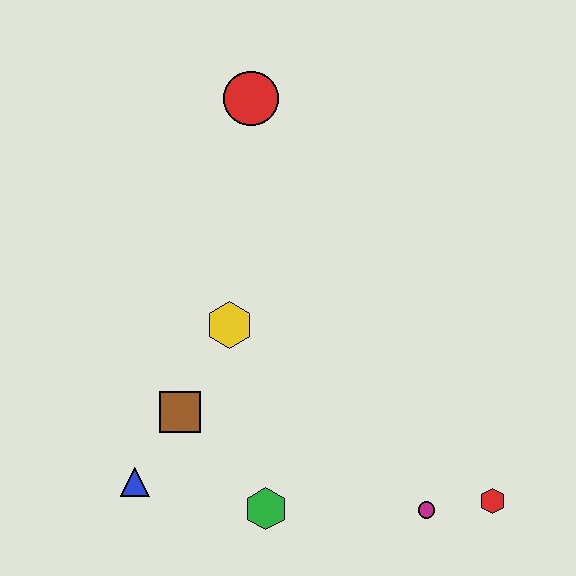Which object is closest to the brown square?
The blue triangle is closest to the brown square.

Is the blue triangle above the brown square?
No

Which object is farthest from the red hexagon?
The red circle is farthest from the red hexagon.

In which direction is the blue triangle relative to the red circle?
The blue triangle is below the red circle.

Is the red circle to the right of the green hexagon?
No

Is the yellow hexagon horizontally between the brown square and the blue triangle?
No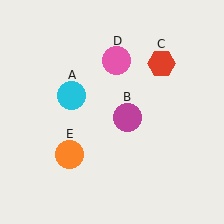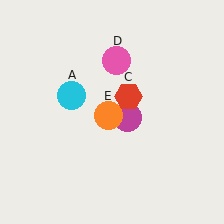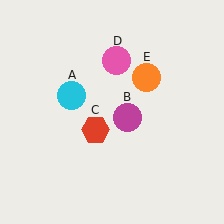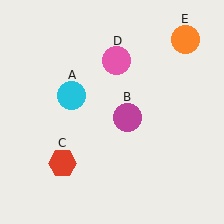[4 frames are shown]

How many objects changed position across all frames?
2 objects changed position: red hexagon (object C), orange circle (object E).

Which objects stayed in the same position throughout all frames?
Cyan circle (object A) and magenta circle (object B) and pink circle (object D) remained stationary.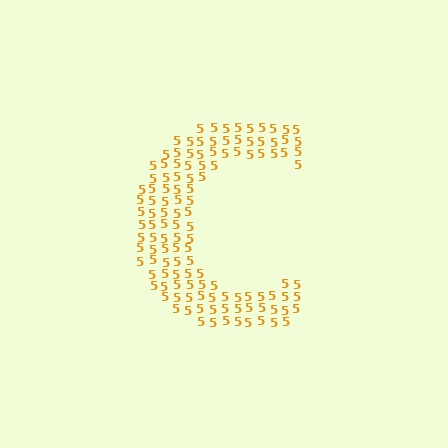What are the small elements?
The small elements are digit 5's.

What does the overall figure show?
The overall figure shows the letter C.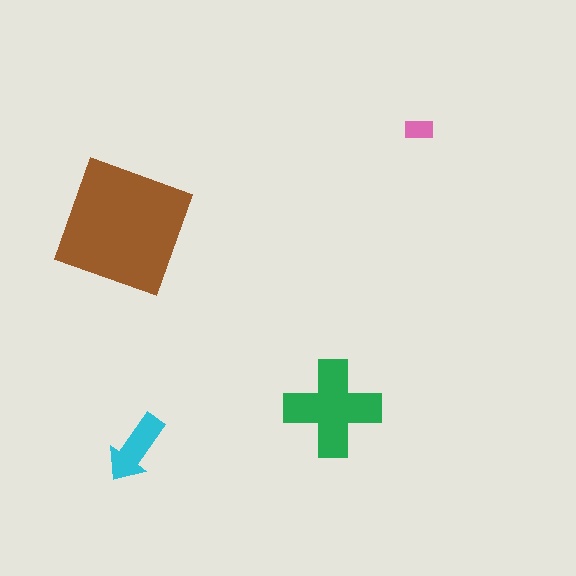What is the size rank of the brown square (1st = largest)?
1st.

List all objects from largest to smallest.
The brown square, the green cross, the cyan arrow, the pink rectangle.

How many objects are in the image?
There are 4 objects in the image.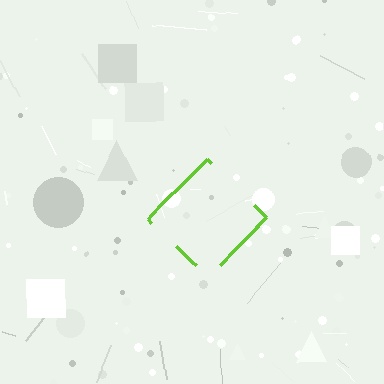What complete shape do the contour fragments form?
The contour fragments form a diamond.